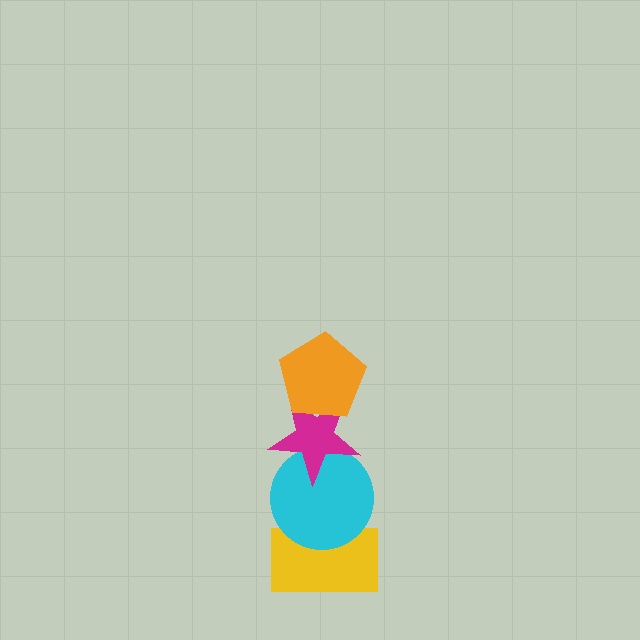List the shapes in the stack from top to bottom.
From top to bottom: the orange pentagon, the magenta star, the cyan circle, the yellow rectangle.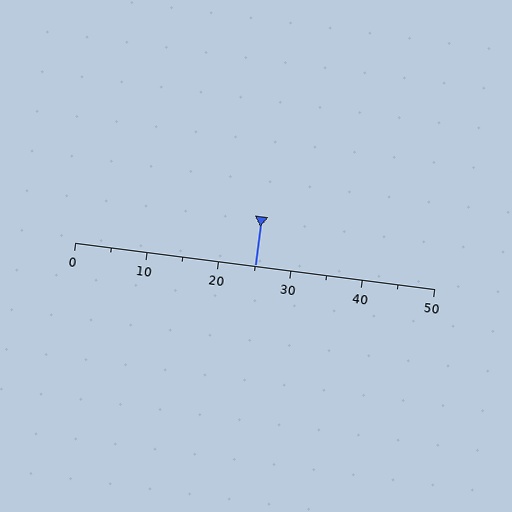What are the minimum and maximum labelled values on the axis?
The axis runs from 0 to 50.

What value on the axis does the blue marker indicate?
The marker indicates approximately 25.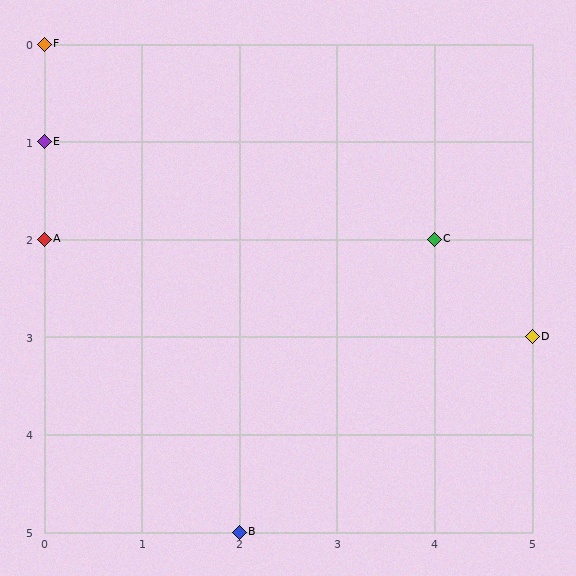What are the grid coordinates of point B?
Point B is at grid coordinates (2, 5).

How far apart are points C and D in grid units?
Points C and D are 1 column and 1 row apart (about 1.4 grid units diagonally).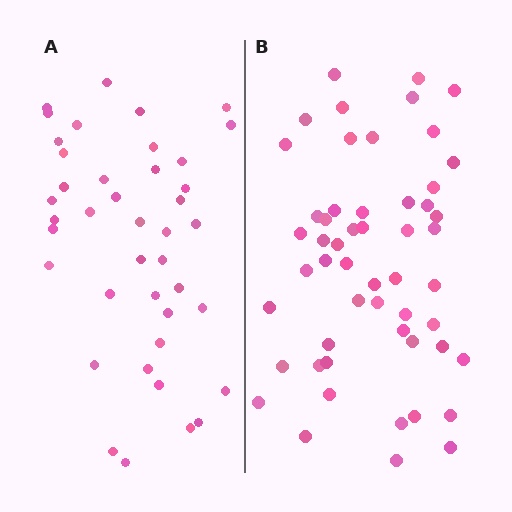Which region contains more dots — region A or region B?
Region B (the right region) has more dots.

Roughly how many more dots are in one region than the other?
Region B has roughly 12 or so more dots than region A.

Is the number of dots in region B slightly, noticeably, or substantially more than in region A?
Region B has noticeably more, but not dramatically so. The ratio is roughly 1.3 to 1.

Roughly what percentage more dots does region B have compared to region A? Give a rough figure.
About 30% more.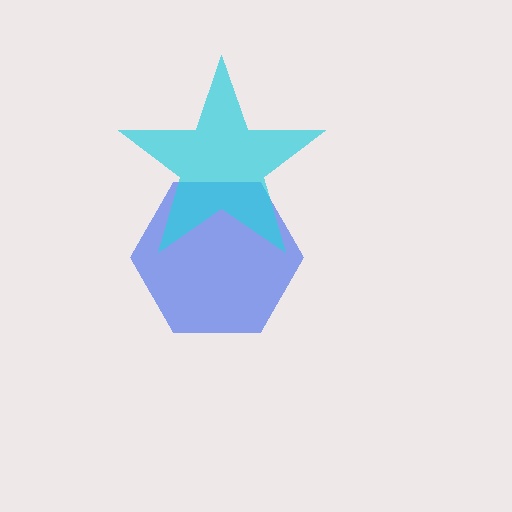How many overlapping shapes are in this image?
There are 2 overlapping shapes in the image.